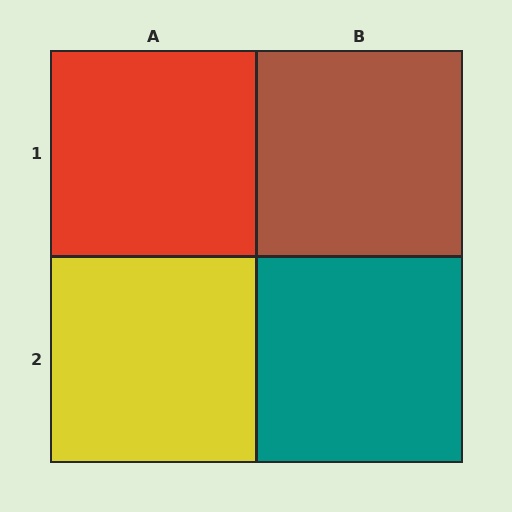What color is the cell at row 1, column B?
Brown.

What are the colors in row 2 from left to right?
Yellow, teal.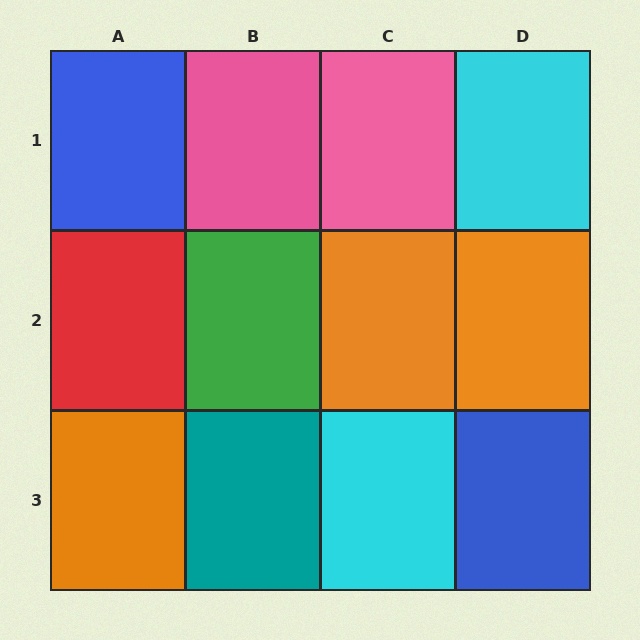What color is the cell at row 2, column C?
Orange.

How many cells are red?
1 cell is red.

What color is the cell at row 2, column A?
Red.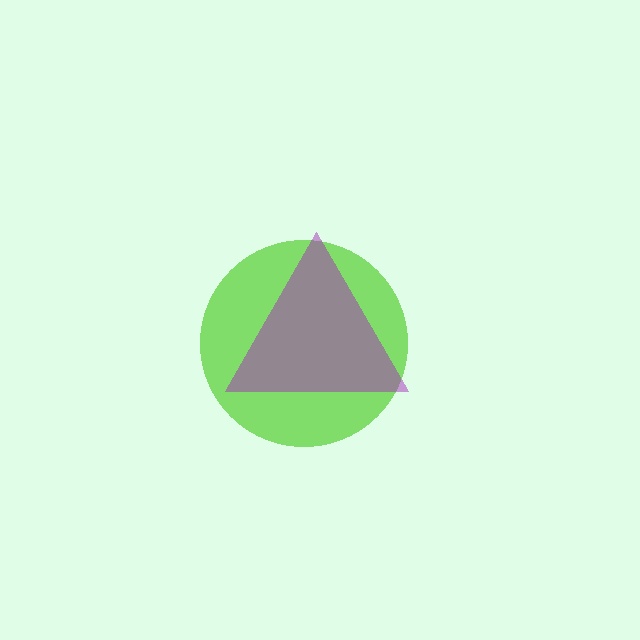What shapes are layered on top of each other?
The layered shapes are: a lime circle, a purple triangle.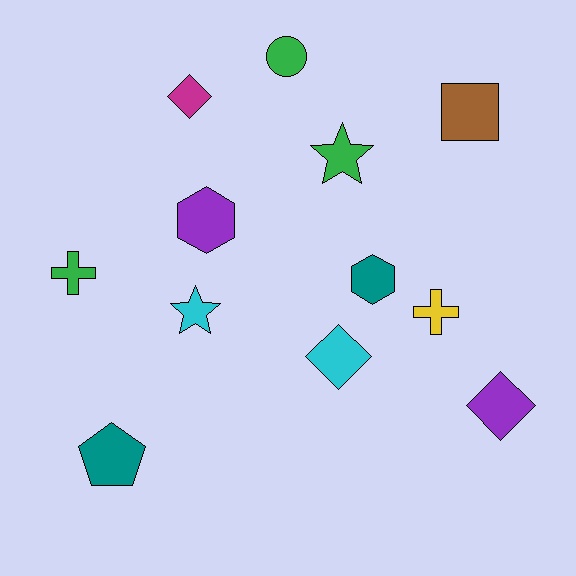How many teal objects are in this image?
There are 2 teal objects.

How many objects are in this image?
There are 12 objects.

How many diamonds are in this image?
There are 3 diamonds.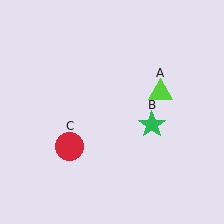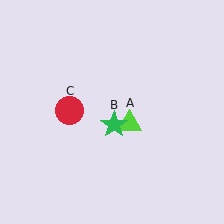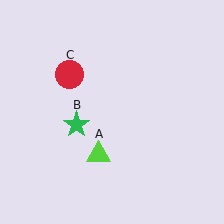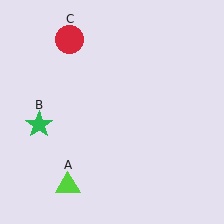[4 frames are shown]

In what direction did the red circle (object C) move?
The red circle (object C) moved up.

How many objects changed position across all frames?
3 objects changed position: lime triangle (object A), green star (object B), red circle (object C).